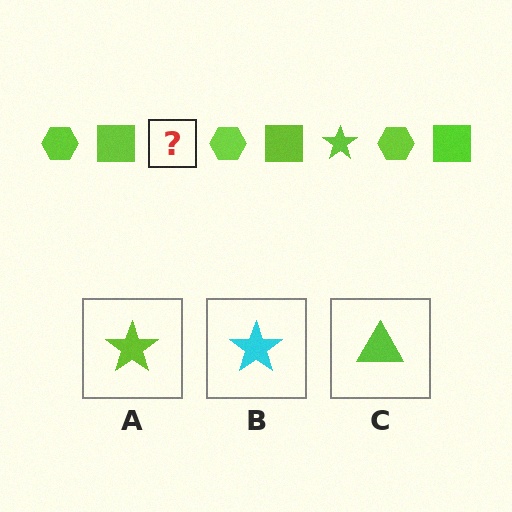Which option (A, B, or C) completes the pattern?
A.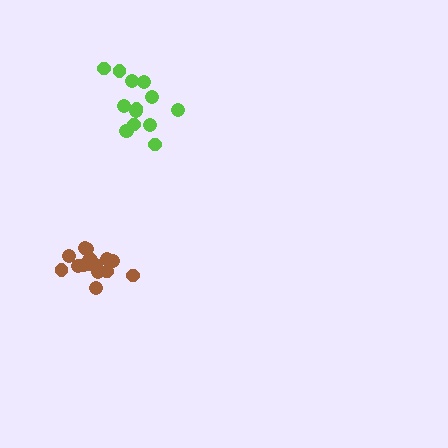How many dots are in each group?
Group 1: 14 dots, Group 2: 17 dots (31 total).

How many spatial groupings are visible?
There are 2 spatial groupings.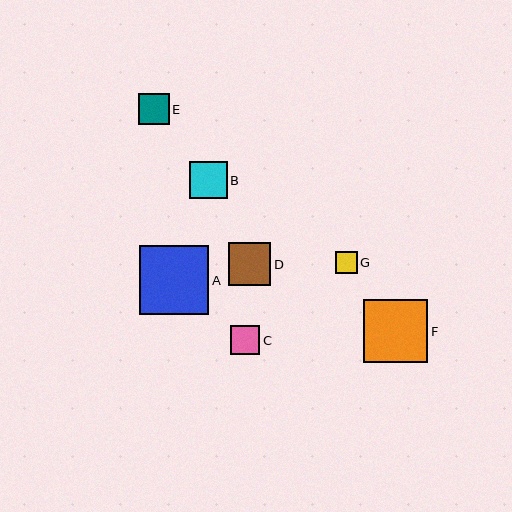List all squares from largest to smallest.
From largest to smallest: A, F, D, B, E, C, G.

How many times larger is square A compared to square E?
Square A is approximately 2.2 times the size of square E.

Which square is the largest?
Square A is the largest with a size of approximately 69 pixels.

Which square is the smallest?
Square G is the smallest with a size of approximately 21 pixels.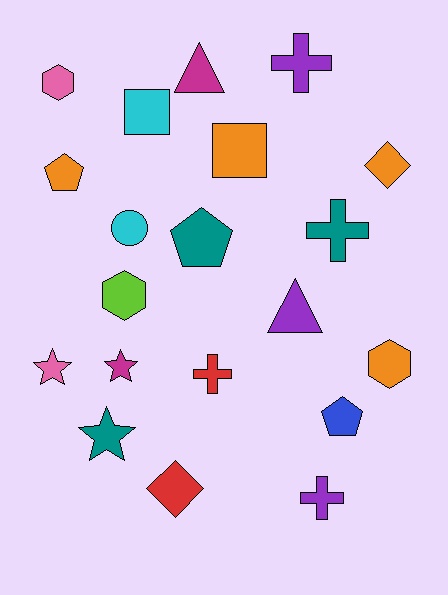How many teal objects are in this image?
There are 3 teal objects.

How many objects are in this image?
There are 20 objects.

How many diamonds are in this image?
There are 2 diamonds.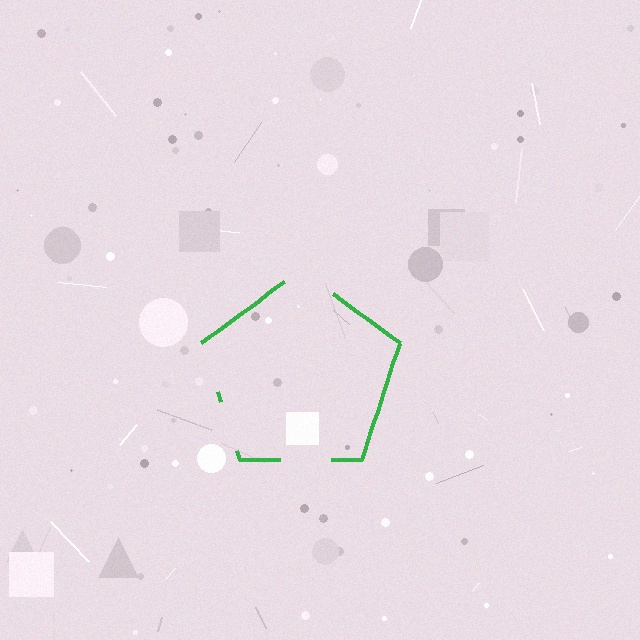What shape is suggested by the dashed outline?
The dashed outline suggests a pentagon.